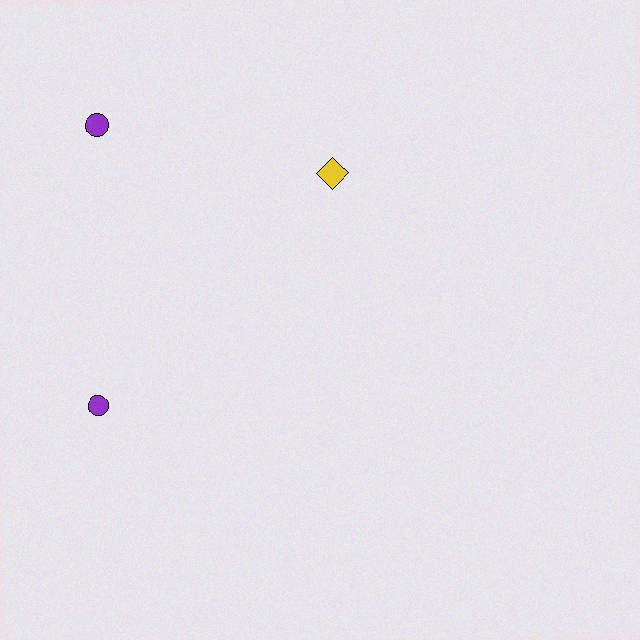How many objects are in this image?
There are 3 objects.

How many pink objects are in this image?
There are no pink objects.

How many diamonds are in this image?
There is 1 diamond.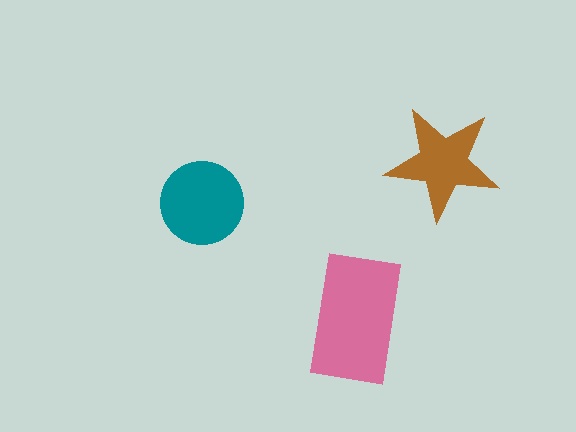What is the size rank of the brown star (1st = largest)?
3rd.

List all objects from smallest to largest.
The brown star, the teal circle, the pink rectangle.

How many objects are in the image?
There are 3 objects in the image.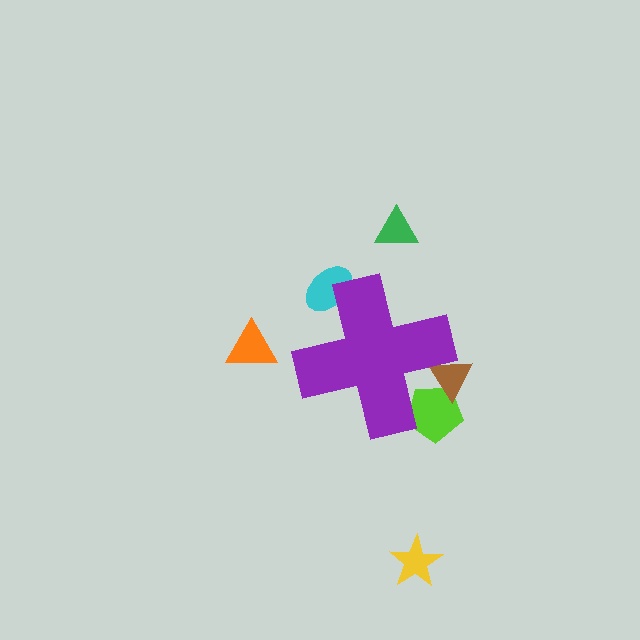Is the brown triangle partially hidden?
Yes, the brown triangle is partially hidden behind the purple cross.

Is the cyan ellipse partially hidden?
Yes, the cyan ellipse is partially hidden behind the purple cross.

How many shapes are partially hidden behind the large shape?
3 shapes are partially hidden.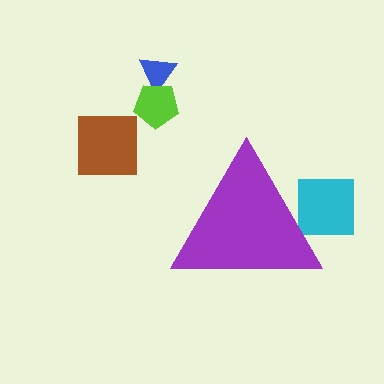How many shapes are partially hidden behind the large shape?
1 shape is partially hidden.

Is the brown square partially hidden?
No, the brown square is fully visible.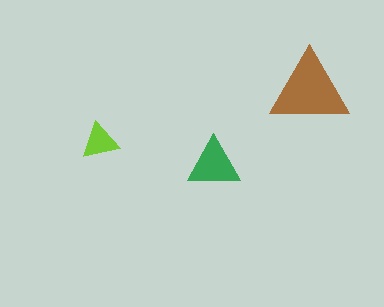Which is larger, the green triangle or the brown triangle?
The brown one.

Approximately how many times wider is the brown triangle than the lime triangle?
About 2 times wider.